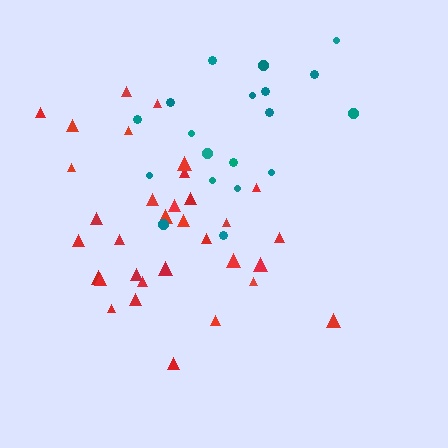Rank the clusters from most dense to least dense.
red, teal.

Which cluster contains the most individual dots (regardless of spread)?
Red (33).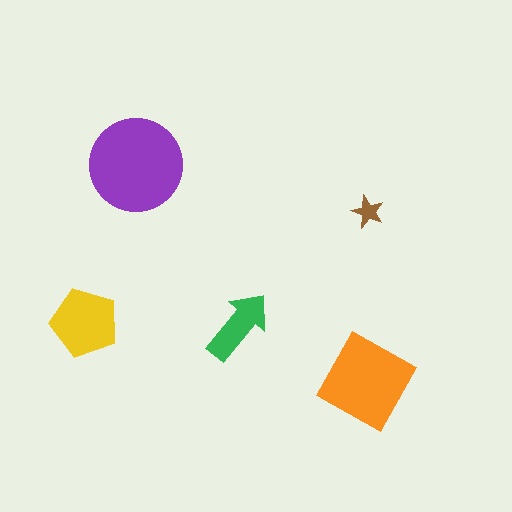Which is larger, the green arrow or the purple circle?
The purple circle.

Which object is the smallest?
The brown star.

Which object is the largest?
The purple circle.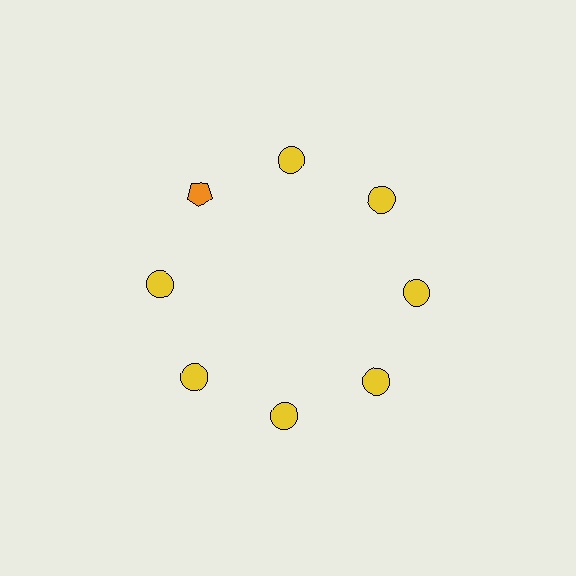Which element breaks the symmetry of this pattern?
The orange pentagon at roughly the 10 o'clock position breaks the symmetry. All other shapes are yellow circles.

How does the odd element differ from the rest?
It differs in both color (orange instead of yellow) and shape (pentagon instead of circle).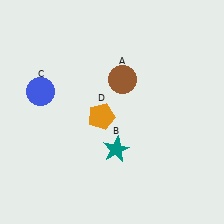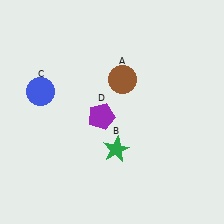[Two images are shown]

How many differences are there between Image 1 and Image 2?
There are 2 differences between the two images.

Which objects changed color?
B changed from teal to green. D changed from orange to purple.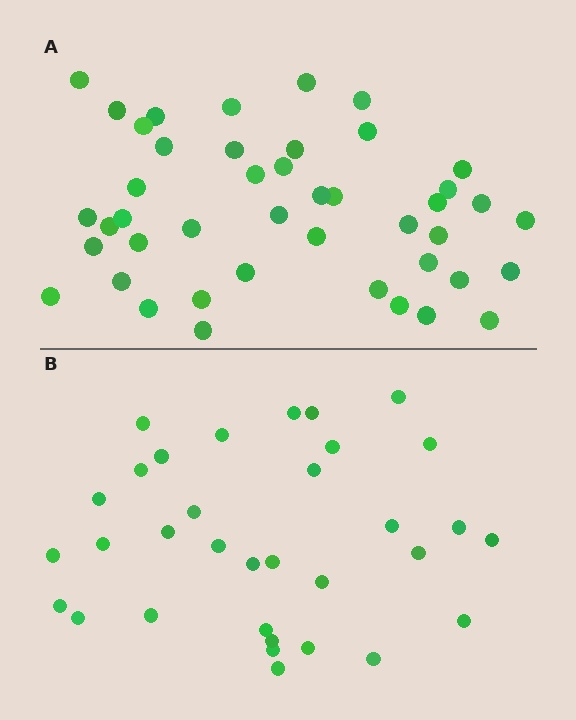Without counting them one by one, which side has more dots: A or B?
Region A (the top region) has more dots.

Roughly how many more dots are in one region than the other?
Region A has roughly 12 or so more dots than region B.